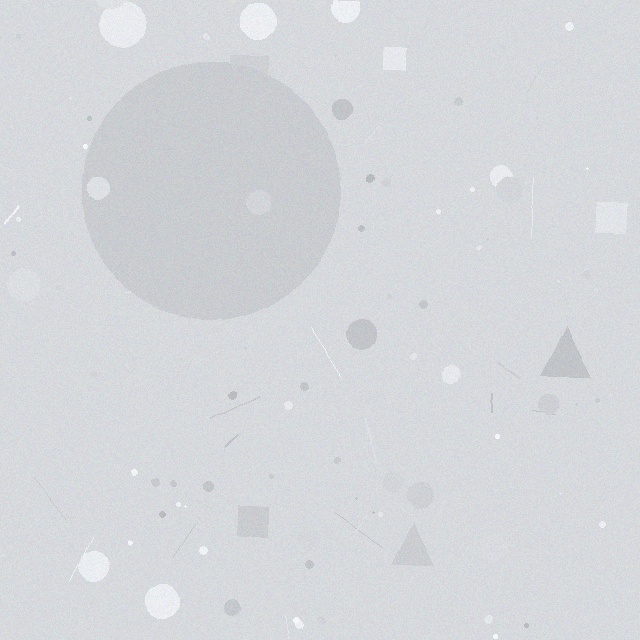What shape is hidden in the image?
A circle is hidden in the image.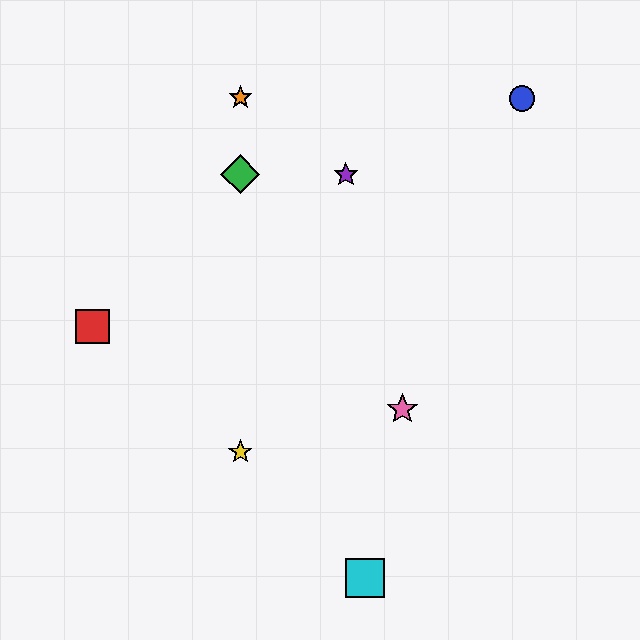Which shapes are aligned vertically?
The green diamond, the yellow star, the orange star are aligned vertically.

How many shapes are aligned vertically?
3 shapes (the green diamond, the yellow star, the orange star) are aligned vertically.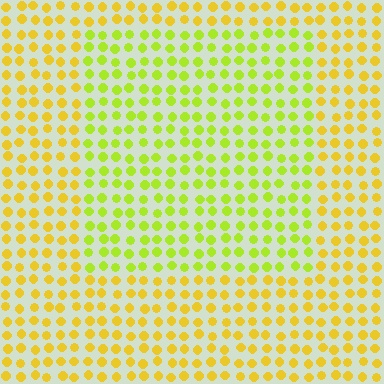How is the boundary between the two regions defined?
The boundary is defined purely by a slight shift in hue (about 31 degrees). Spacing, size, and orientation are identical on both sides.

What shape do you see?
I see a rectangle.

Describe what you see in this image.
The image is filled with small yellow elements in a uniform arrangement. A rectangle-shaped region is visible where the elements are tinted to a slightly different hue, forming a subtle color boundary.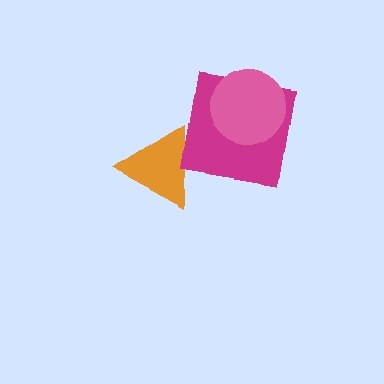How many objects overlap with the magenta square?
2 objects overlap with the magenta square.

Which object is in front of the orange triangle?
The magenta square is in front of the orange triangle.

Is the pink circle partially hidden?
No, no other shape covers it.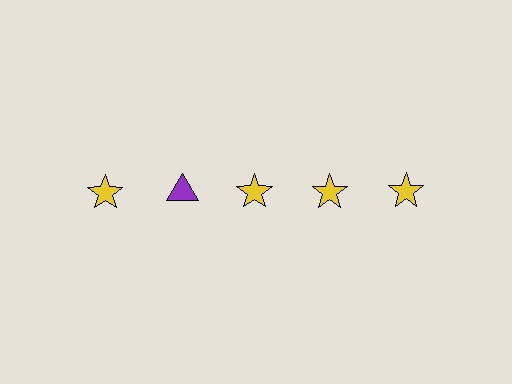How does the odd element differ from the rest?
It differs in both color (purple instead of yellow) and shape (triangle instead of star).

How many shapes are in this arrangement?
There are 5 shapes arranged in a grid pattern.